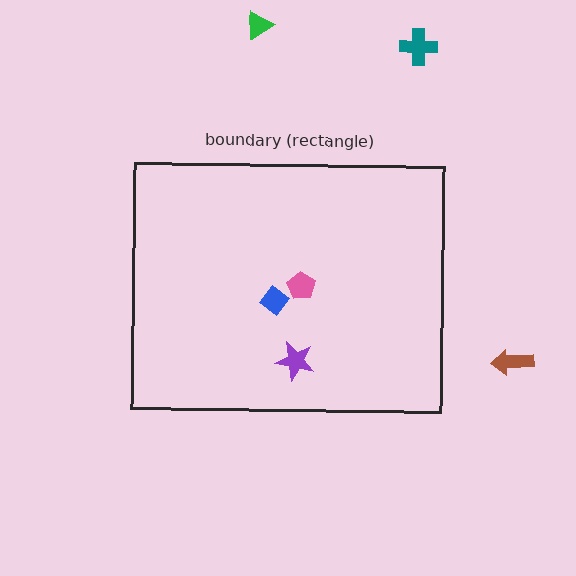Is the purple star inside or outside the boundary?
Inside.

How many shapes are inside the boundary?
3 inside, 3 outside.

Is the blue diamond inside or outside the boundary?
Inside.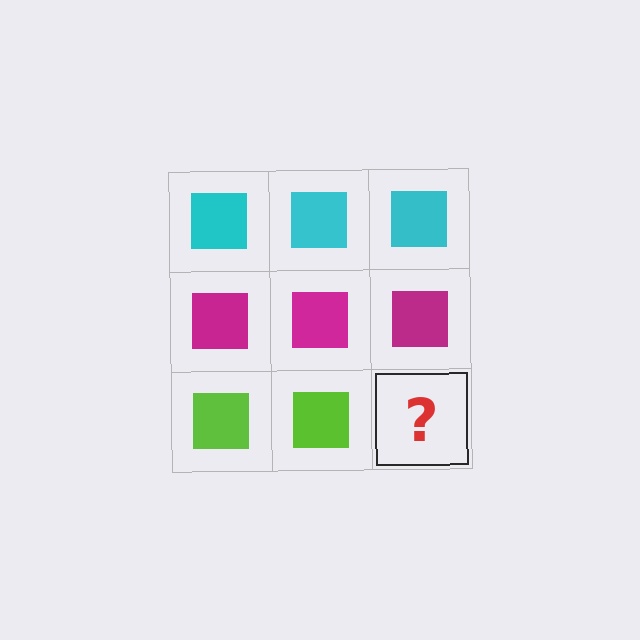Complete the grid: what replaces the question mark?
The question mark should be replaced with a lime square.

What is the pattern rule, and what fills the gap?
The rule is that each row has a consistent color. The gap should be filled with a lime square.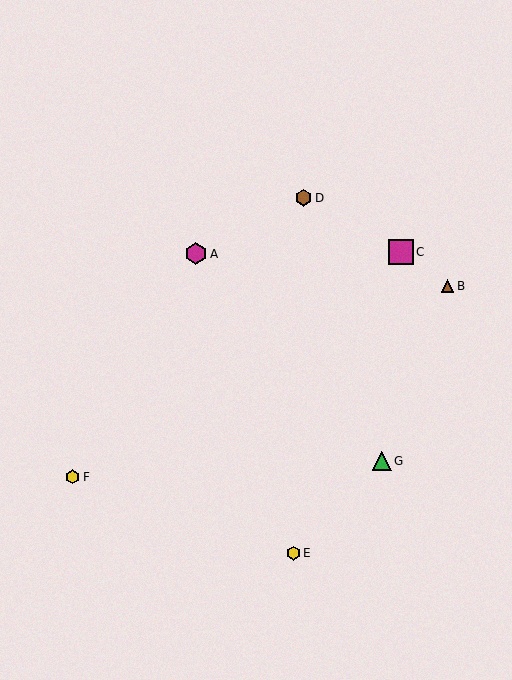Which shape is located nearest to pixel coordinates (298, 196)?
The brown hexagon (labeled D) at (304, 198) is nearest to that location.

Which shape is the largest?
The magenta square (labeled C) is the largest.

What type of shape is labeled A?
Shape A is a magenta hexagon.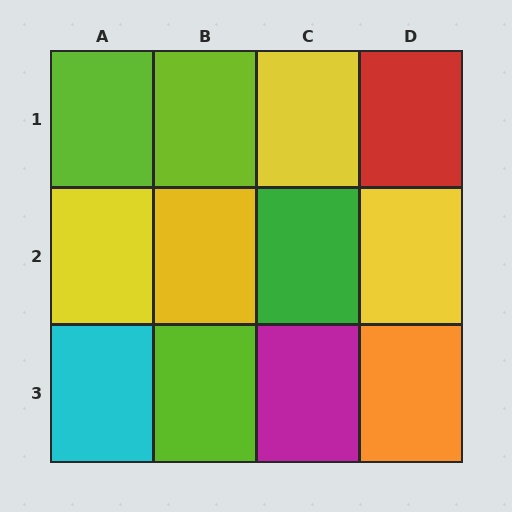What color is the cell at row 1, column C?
Yellow.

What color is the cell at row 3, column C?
Magenta.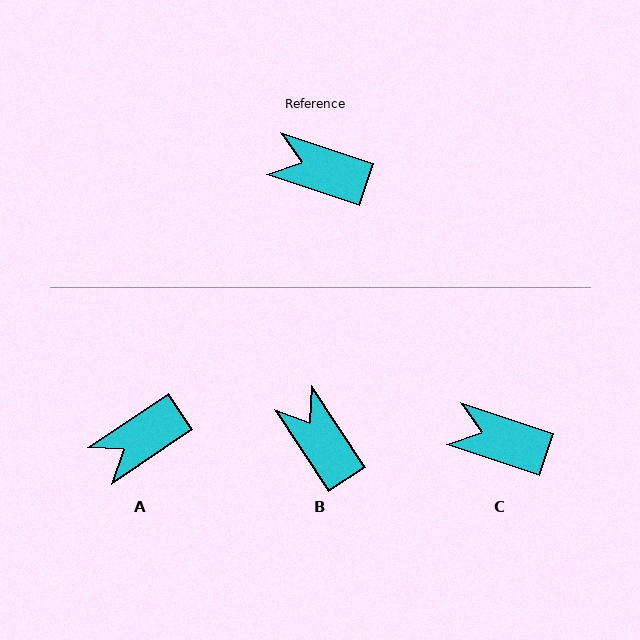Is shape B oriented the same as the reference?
No, it is off by about 39 degrees.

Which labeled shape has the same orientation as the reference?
C.